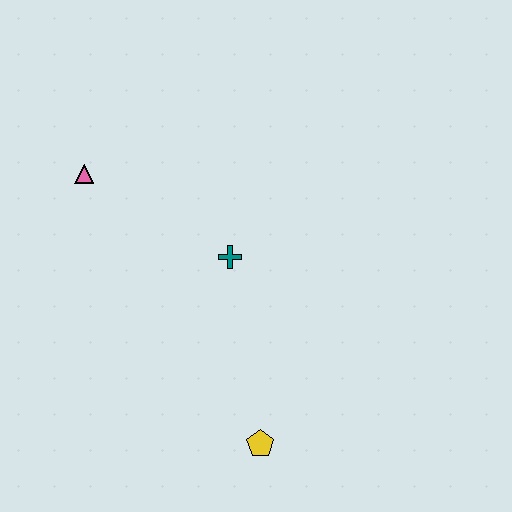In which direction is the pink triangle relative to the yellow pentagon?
The pink triangle is above the yellow pentagon.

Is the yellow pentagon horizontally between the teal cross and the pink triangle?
No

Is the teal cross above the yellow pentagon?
Yes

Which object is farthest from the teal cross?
The yellow pentagon is farthest from the teal cross.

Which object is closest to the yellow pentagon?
The teal cross is closest to the yellow pentagon.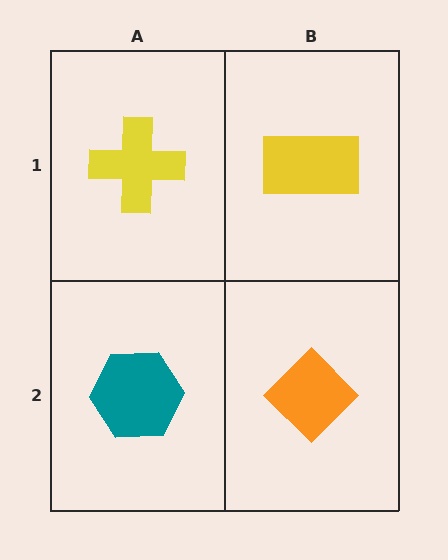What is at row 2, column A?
A teal hexagon.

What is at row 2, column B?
An orange diamond.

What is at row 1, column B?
A yellow rectangle.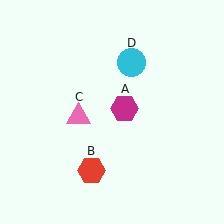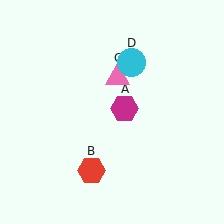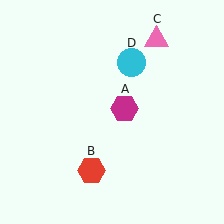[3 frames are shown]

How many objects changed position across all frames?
1 object changed position: pink triangle (object C).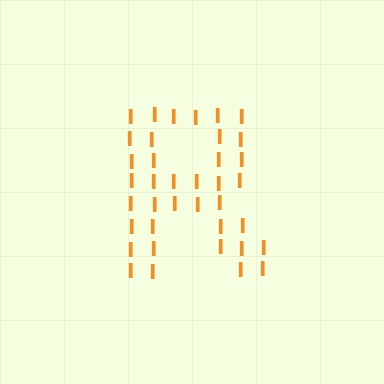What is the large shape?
The large shape is the letter R.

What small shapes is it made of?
It is made of small letter I's.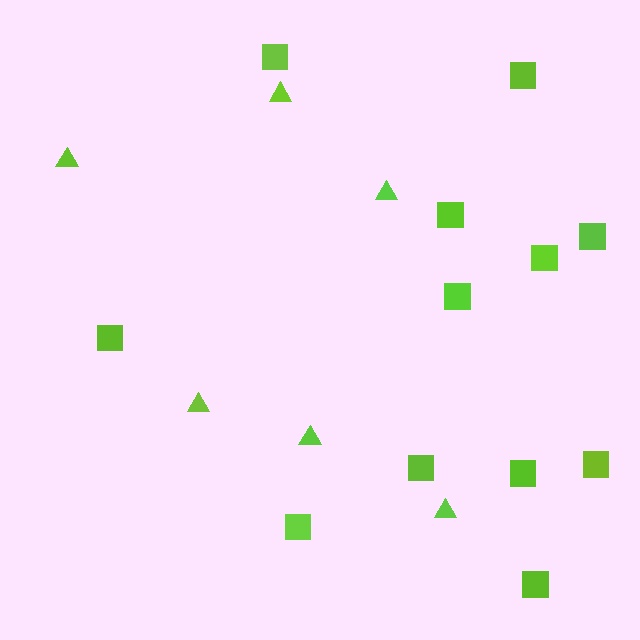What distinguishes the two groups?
There are 2 groups: one group of squares (12) and one group of triangles (6).